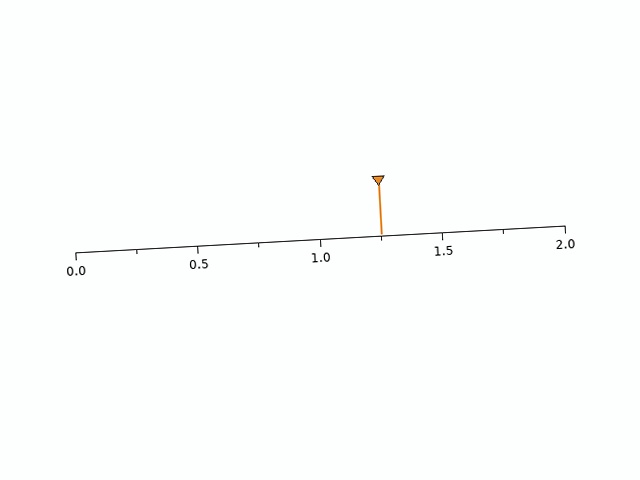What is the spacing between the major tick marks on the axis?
The major ticks are spaced 0.5 apart.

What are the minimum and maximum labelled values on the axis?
The axis runs from 0.0 to 2.0.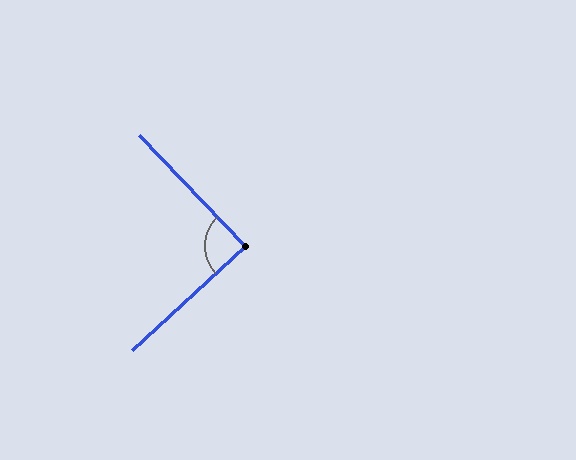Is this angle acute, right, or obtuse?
It is approximately a right angle.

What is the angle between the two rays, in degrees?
Approximately 89 degrees.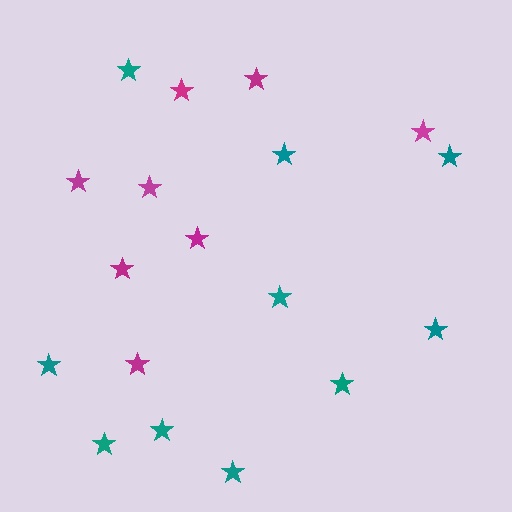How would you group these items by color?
There are 2 groups: one group of magenta stars (8) and one group of teal stars (10).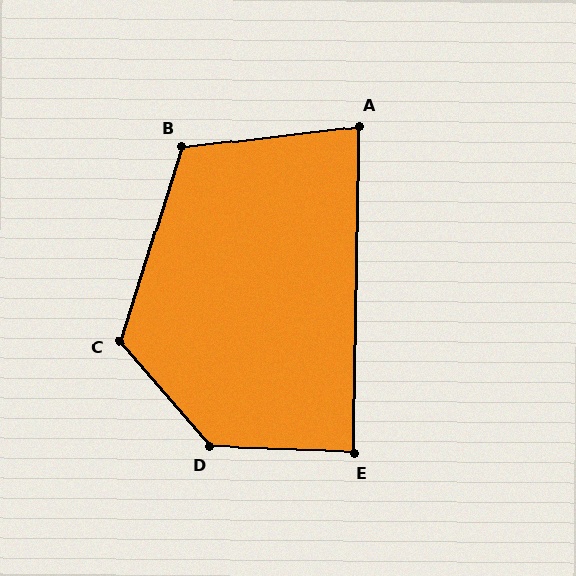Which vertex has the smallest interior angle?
A, at approximately 82 degrees.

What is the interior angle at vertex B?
Approximately 114 degrees (obtuse).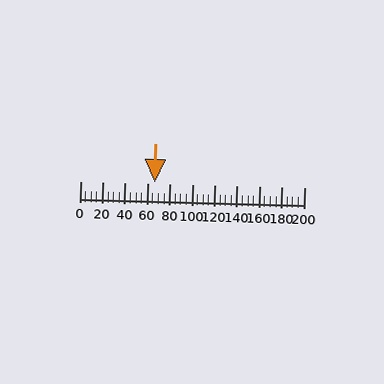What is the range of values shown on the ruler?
The ruler shows values from 0 to 200.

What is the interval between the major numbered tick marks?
The major tick marks are spaced 20 units apart.